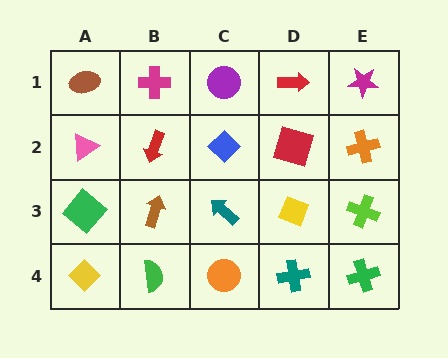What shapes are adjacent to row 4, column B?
A brown arrow (row 3, column B), a yellow diamond (row 4, column A), an orange circle (row 4, column C).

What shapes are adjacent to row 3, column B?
A red arrow (row 2, column B), a green semicircle (row 4, column B), a green diamond (row 3, column A), a teal arrow (row 3, column C).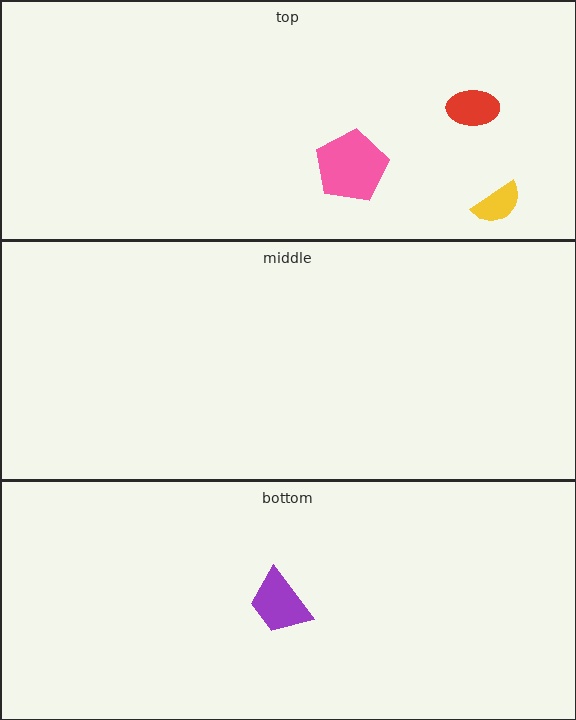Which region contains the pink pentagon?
The top region.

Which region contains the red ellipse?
The top region.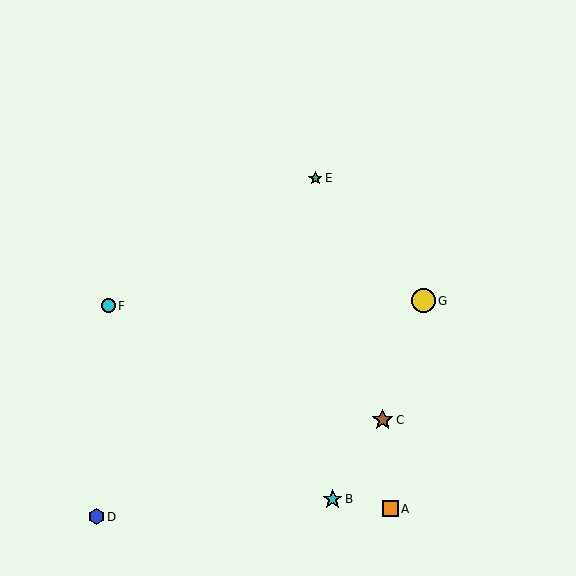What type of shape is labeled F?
Shape F is a cyan circle.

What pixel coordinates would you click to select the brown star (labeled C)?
Click at (383, 420) to select the brown star C.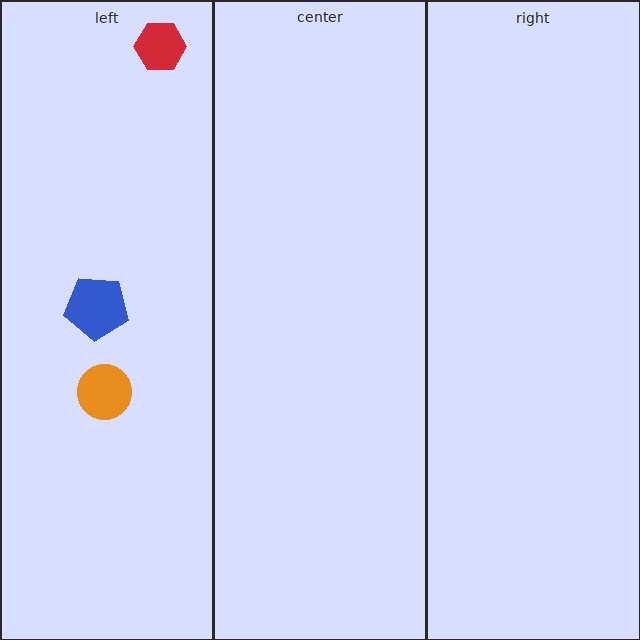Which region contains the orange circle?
The left region.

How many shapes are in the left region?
3.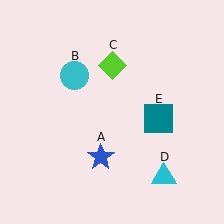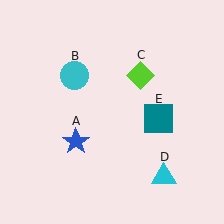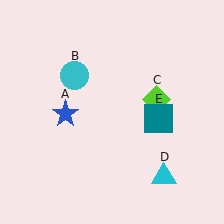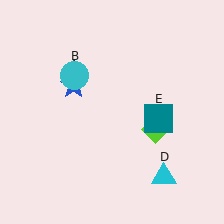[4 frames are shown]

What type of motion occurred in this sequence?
The blue star (object A), lime diamond (object C) rotated clockwise around the center of the scene.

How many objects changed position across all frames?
2 objects changed position: blue star (object A), lime diamond (object C).